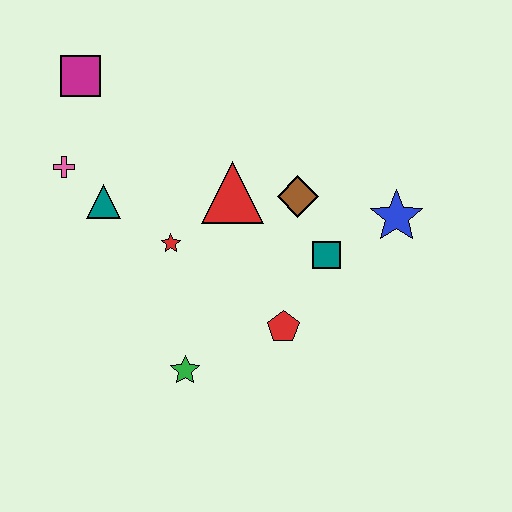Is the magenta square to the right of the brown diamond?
No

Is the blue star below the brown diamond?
Yes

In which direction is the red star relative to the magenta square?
The red star is below the magenta square.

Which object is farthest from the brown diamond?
The magenta square is farthest from the brown diamond.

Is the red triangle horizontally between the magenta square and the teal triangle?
No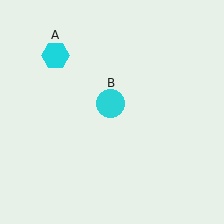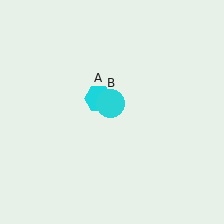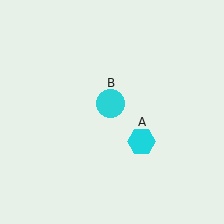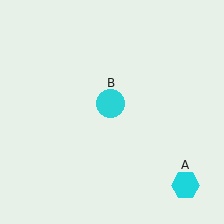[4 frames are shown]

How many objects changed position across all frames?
1 object changed position: cyan hexagon (object A).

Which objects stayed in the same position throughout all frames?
Cyan circle (object B) remained stationary.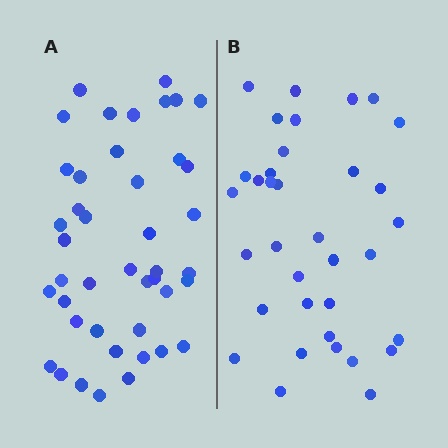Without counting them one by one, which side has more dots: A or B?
Region A (the left region) has more dots.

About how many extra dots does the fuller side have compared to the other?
Region A has roughly 8 or so more dots than region B.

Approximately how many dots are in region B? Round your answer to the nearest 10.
About 40 dots. (The exact count is 35, which rounds to 40.)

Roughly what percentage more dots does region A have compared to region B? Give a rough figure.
About 25% more.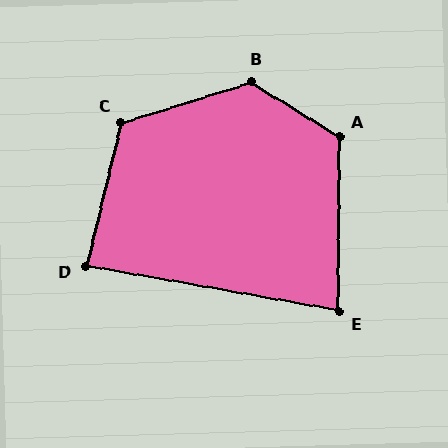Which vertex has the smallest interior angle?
E, at approximately 80 degrees.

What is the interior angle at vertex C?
Approximately 121 degrees (obtuse).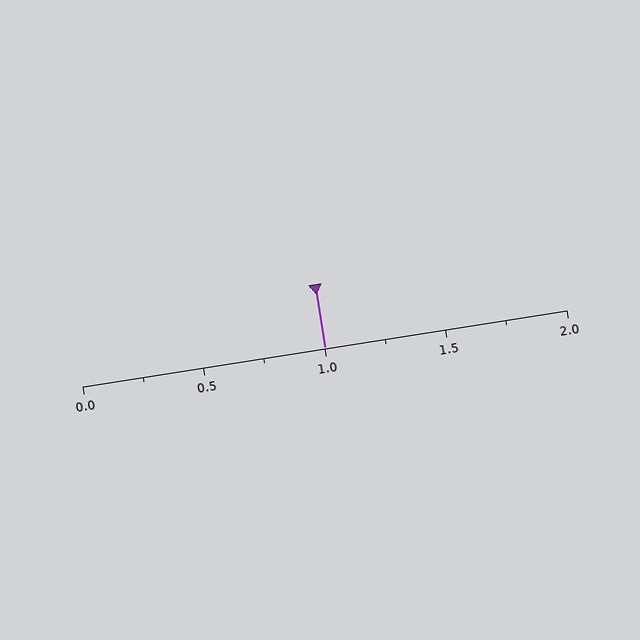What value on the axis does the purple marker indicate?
The marker indicates approximately 1.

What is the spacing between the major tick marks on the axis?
The major ticks are spaced 0.5 apart.